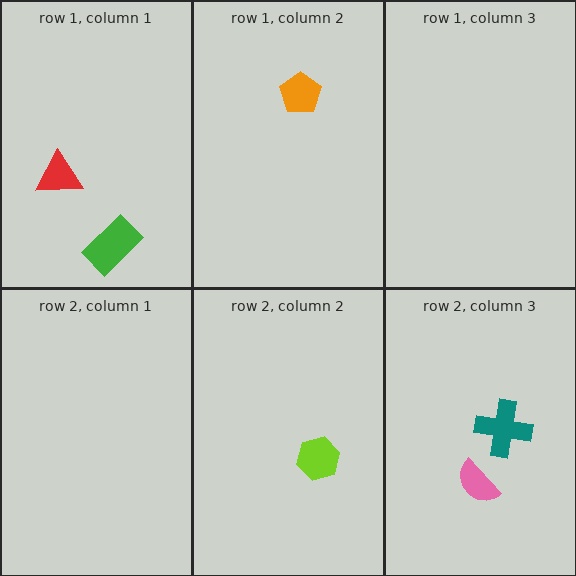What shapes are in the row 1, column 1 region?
The green rectangle, the red triangle.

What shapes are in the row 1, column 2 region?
The orange pentagon.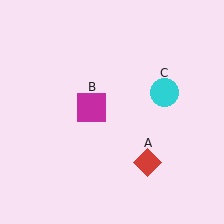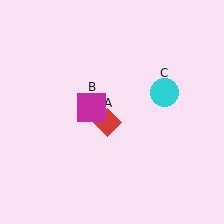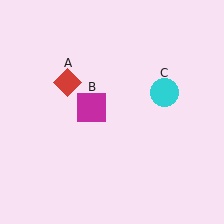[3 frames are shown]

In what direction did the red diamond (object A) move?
The red diamond (object A) moved up and to the left.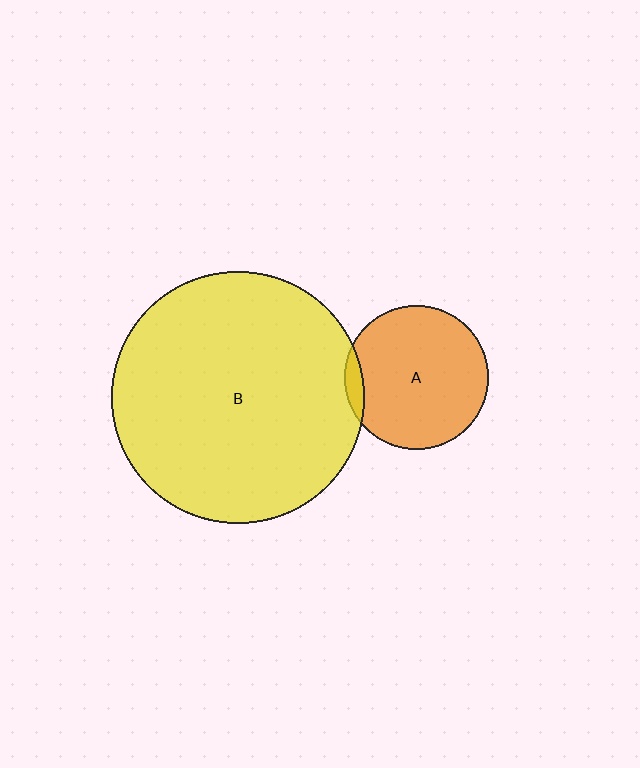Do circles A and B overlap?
Yes.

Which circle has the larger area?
Circle B (yellow).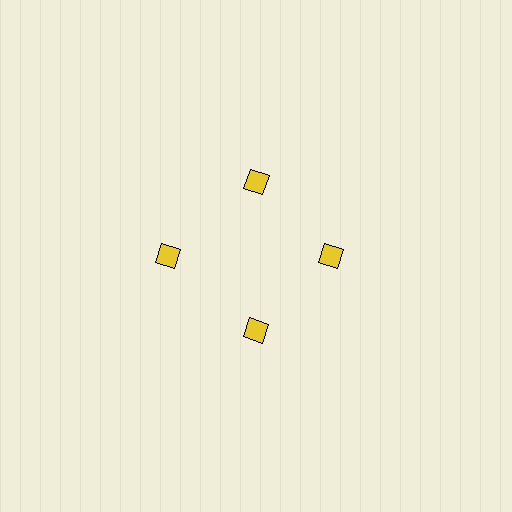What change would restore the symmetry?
The symmetry would be restored by moving it inward, back onto the ring so that all 4 diamonds sit at equal angles and equal distance from the center.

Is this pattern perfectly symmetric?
No. The 4 yellow diamonds are arranged in a ring, but one element near the 9 o'clock position is pushed outward from the center, breaking the 4-fold rotational symmetry.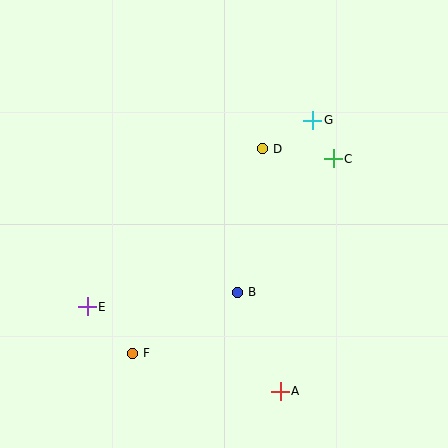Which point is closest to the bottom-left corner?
Point F is closest to the bottom-left corner.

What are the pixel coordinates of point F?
Point F is at (132, 353).